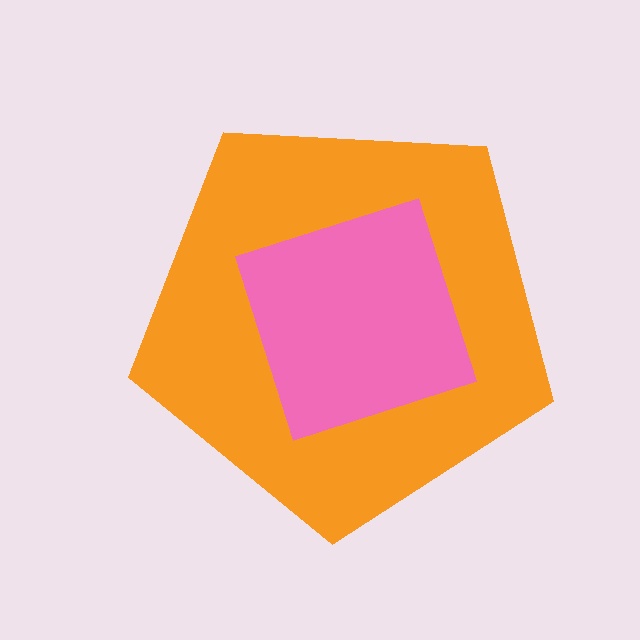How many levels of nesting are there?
2.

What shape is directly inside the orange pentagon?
The pink square.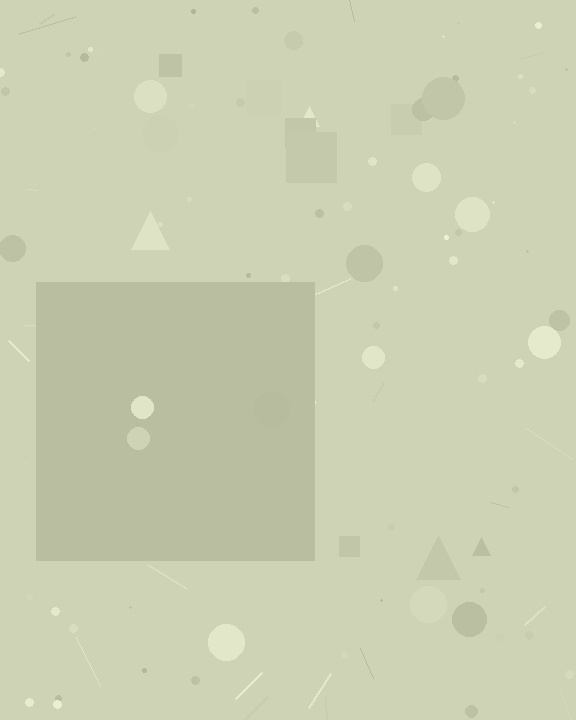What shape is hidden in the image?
A square is hidden in the image.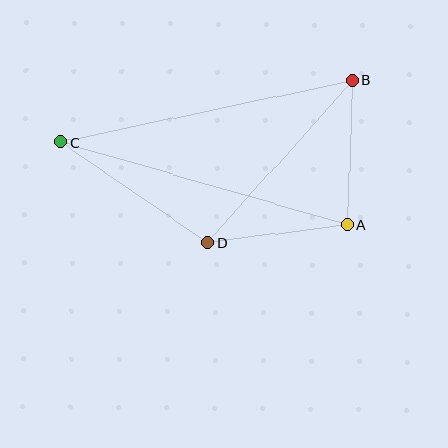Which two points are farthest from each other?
Points B and C are farthest from each other.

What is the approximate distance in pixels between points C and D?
The distance between C and D is approximately 178 pixels.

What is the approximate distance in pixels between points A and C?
The distance between A and C is approximately 298 pixels.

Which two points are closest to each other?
Points A and D are closest to each other.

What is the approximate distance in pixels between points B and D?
The distance between B and D is approximately 217 pixels.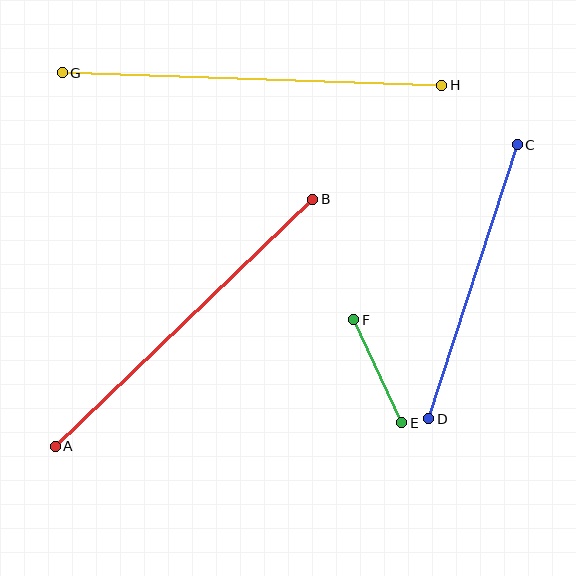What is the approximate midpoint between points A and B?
The midpoint is at approximately (184, 323) pixels.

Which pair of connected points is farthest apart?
Points G and H are farthest apart.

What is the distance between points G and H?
The distance is approximately 379 pixels.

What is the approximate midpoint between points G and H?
The midpoint is at approximately (252, 79) pixels.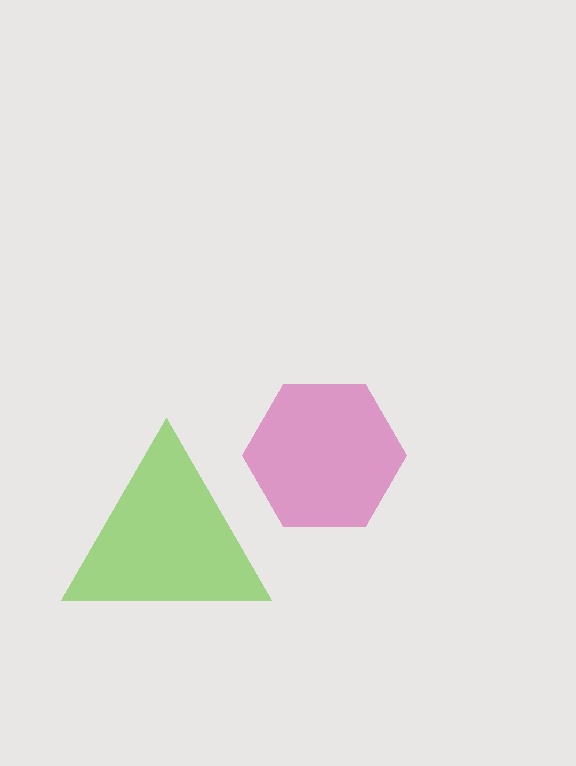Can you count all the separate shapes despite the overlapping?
Yes, there are 2 separate shapes.